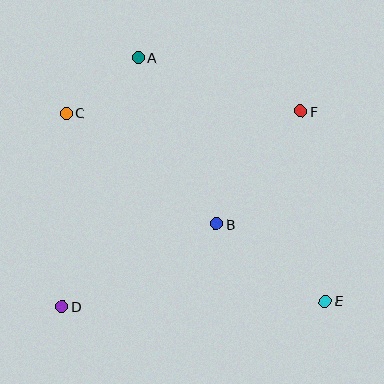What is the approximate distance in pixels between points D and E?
The distance between D and E is approximately 263 pixels.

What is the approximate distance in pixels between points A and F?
The distance between A and F is approximately 171 pixels.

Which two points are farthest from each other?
Points C and E are farthest from each other.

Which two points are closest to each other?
Points A and C are closest to each other.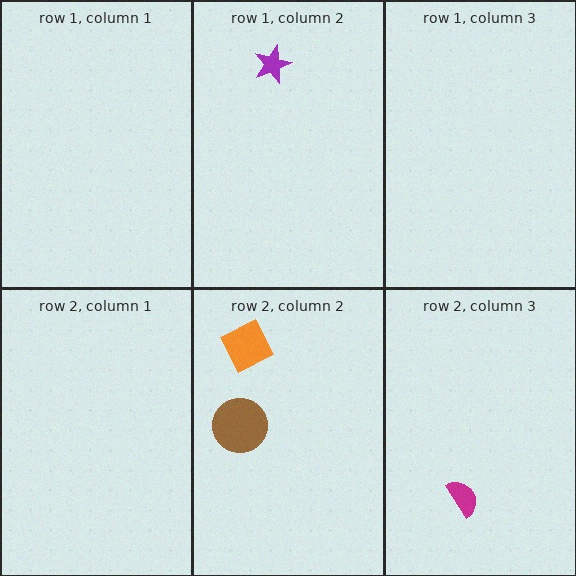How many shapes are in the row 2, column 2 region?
2.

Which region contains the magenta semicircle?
The row 2, column 3 region.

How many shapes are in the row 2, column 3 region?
1.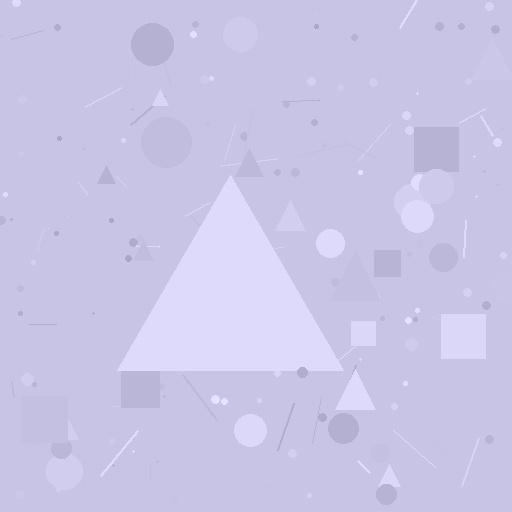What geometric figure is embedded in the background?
A triangle is embedded in the background.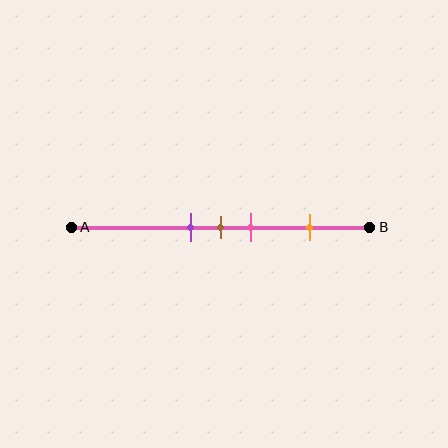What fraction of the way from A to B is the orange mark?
The orange mark is approximately 80% (0.8) of the way from A to B.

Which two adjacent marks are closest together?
The purple and brown marks are the closest adjacent pair.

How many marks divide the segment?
There are 4 marks dividing the segment.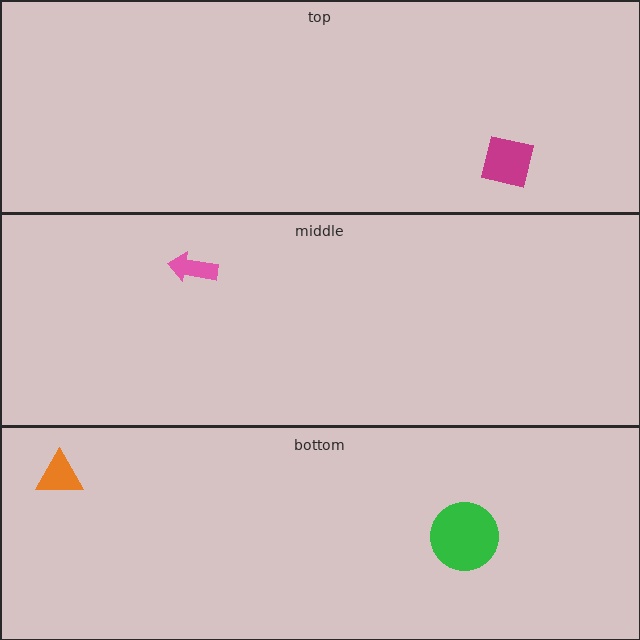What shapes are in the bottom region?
The green circle, the orange triangle.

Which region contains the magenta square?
The top region.